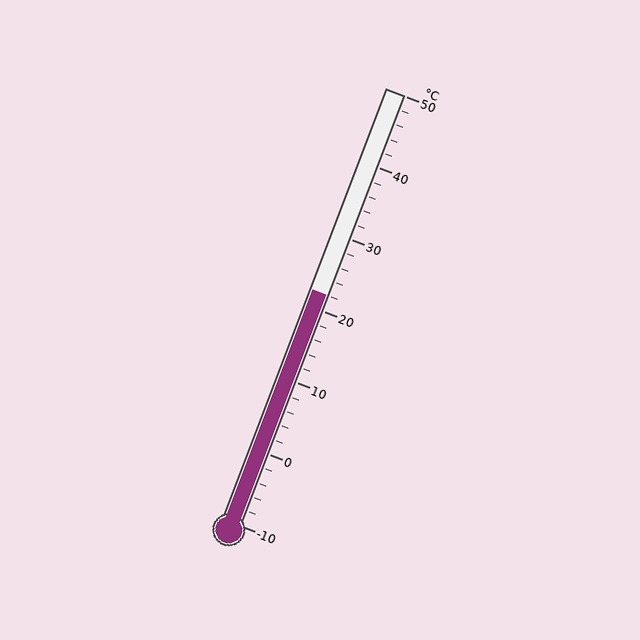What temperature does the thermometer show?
The thermometer shows approximately 22°C.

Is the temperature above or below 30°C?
The temperature is below 30°C.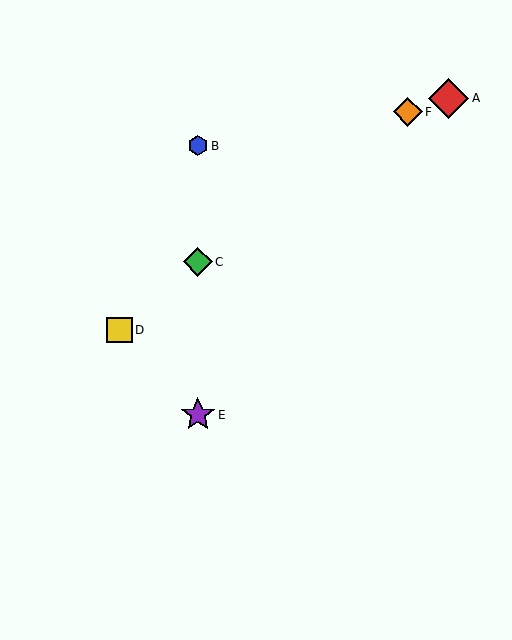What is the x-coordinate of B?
Object B is at x≈198.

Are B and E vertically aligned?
Yes, both are at x≈198.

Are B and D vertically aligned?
No, B is at x≈198 and D is at x≈119.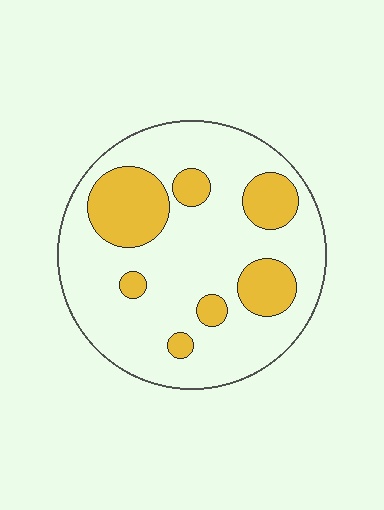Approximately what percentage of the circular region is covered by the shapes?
Approximately 25%.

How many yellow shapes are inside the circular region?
7.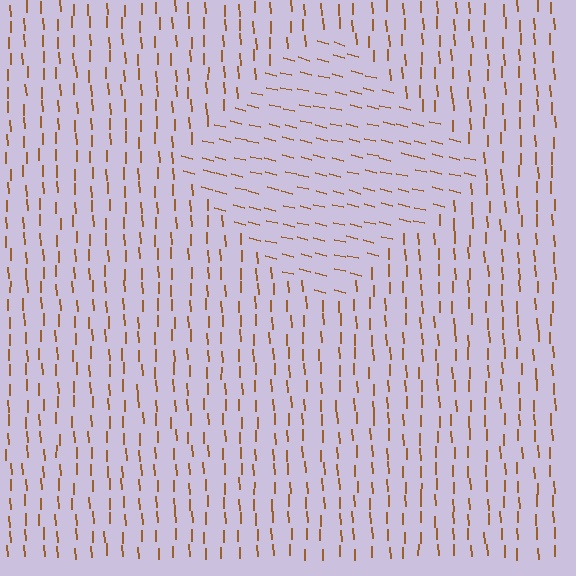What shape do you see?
I see a diamond.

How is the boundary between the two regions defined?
The boundary is defined purely by a change in line orientation (approximately 74 degrees difference). All lines are the same color and thickness.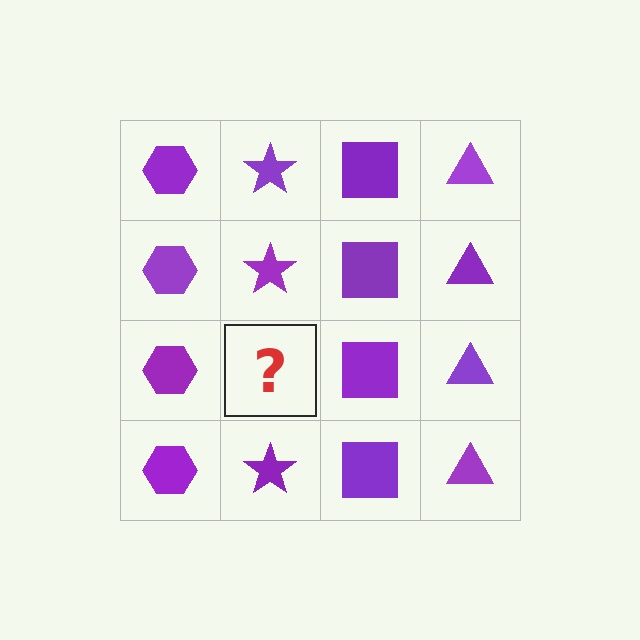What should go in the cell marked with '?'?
The missing cell should contain a purple star.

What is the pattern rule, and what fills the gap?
The rule is that each column has a consistent shape. The gap should be filled with a purple star.